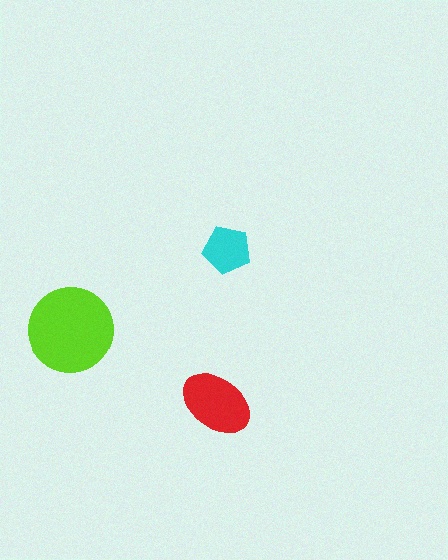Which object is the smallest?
The cyan pentagon.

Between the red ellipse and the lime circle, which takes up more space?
The lime circle.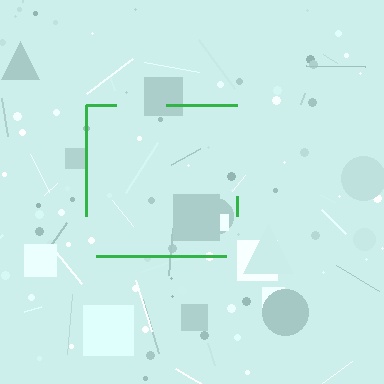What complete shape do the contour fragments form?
The contour fragments form a square.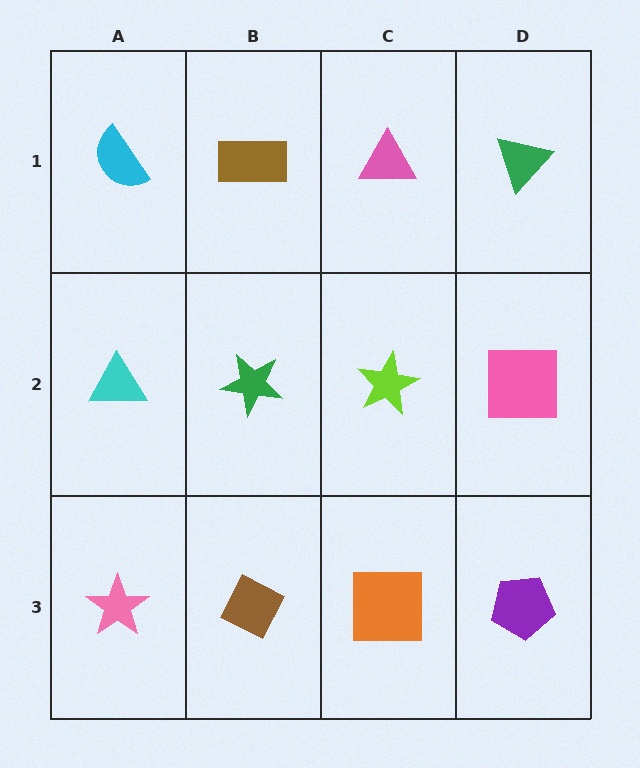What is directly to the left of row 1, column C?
A brown rectangle.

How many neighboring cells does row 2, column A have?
3.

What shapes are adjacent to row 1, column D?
A pink square (row 2, column D), a pink triangle (row 1, column C).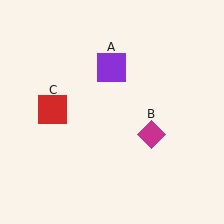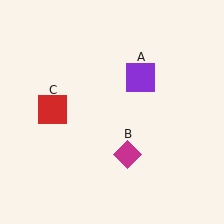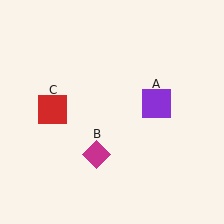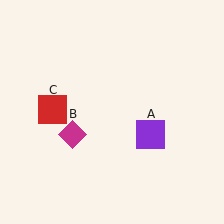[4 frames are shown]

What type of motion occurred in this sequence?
The purple square (object A), magenta diamond (object B) rotated clockwise around the center of the scene.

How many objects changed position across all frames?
2 objects changed position: purple square (object A), magenta diamond (object B).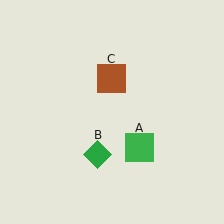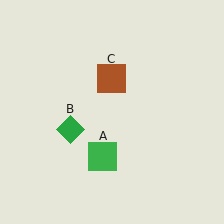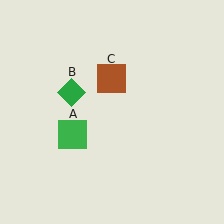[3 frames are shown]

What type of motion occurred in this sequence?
The green square (object A), green diamond (object B) rotated clockwise around the center of the scene.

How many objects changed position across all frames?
2 objects changed position: green square (object A), green diamond (object B).